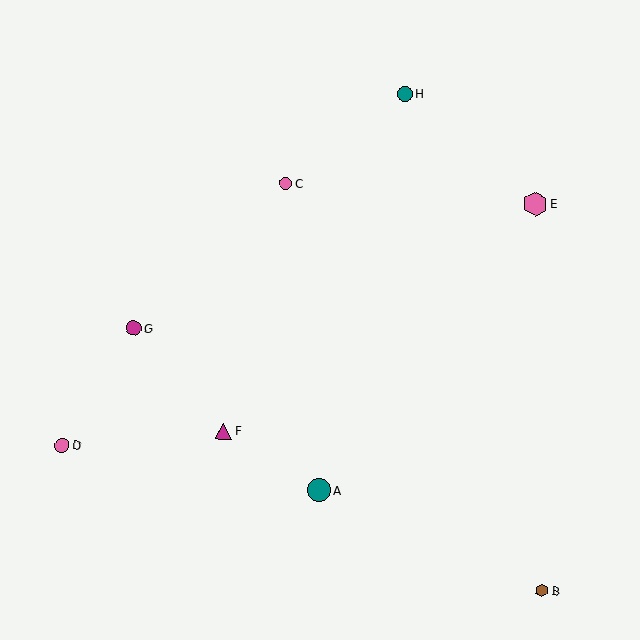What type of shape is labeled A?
Shape A is a teal circle.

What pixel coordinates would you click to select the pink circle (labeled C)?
Click at (285, 183) to select the pink circle C.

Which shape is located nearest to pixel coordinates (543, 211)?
The pink hexagon (labeled E) at (535, 204) is nearest to that location.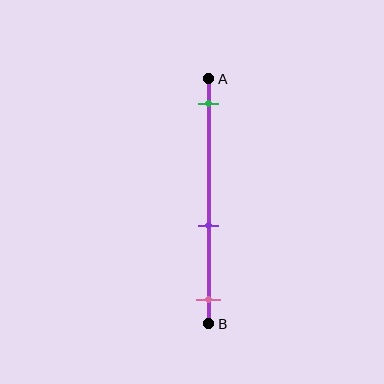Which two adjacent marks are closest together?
The purple and pink marks are the closest adjacent pair.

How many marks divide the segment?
There are 3 marks dividing the segment.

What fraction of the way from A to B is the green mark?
The green mark is approximately 10% (0.1) of the way from A to B.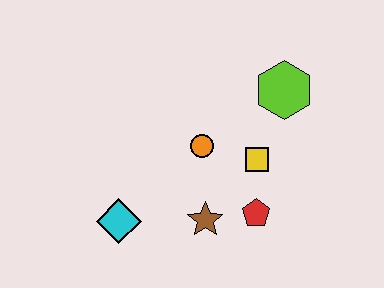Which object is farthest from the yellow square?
The cyan diamond is farthest from the yellow square.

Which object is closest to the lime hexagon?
The yellow square is closest to the lime hexagon.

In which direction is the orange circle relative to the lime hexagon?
The orange circle is to the left of the lime hexagon.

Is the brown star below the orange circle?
Yes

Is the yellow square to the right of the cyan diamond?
Yes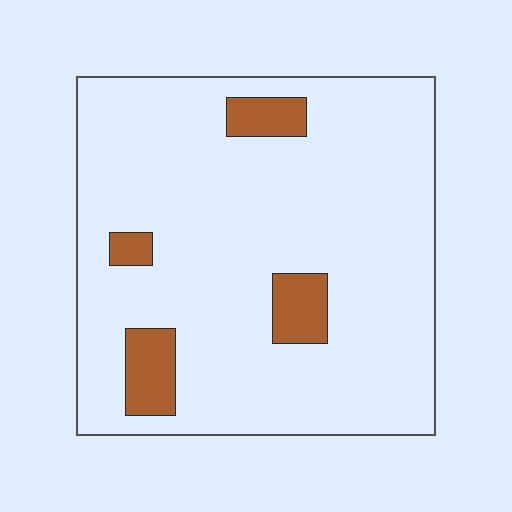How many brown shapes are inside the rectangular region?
4.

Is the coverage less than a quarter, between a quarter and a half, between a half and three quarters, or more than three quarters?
Less than a quarter.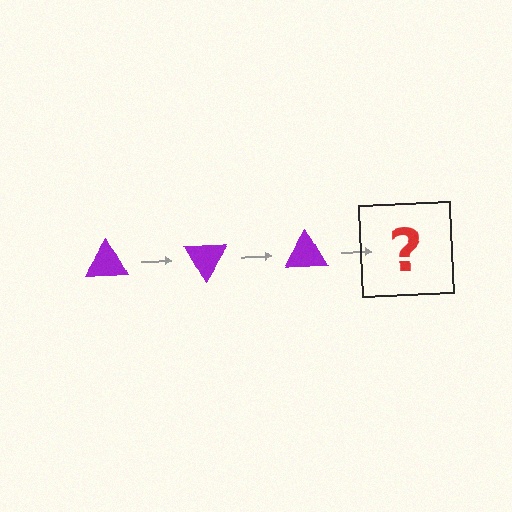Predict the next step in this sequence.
The next step is a purple triangle rotated 180 degrees.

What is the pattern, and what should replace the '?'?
The pattern is that the triangle rotates 60 degrees each step. The '?' should be a purple triangle rotated 180 degrees.